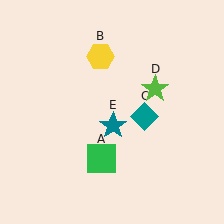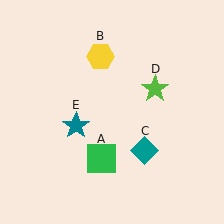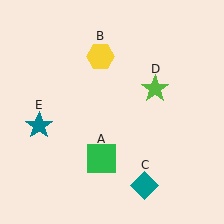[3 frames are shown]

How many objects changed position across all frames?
2 objects changed position: teal diamond (object C), teal star (object E).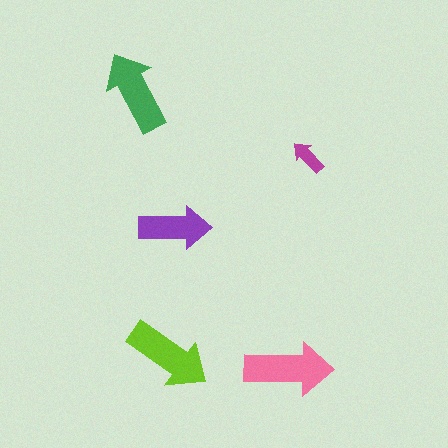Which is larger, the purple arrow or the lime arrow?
The lime one.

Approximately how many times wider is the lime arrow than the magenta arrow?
About 2.5 times wider.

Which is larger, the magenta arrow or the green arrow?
The green one.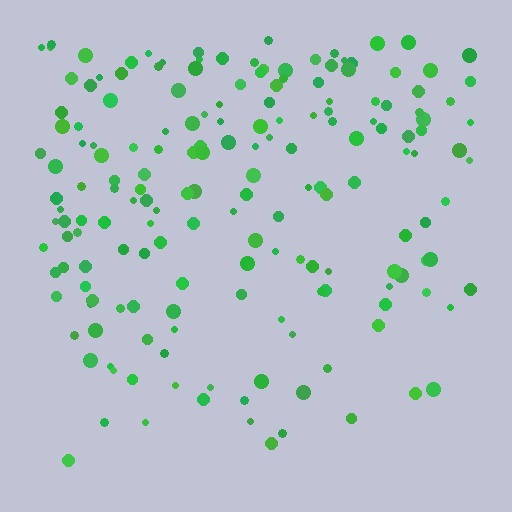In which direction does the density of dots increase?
From bottom to top, with the top side densest.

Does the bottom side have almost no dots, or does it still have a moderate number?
Still a moderate number, just noticeably fewer than the top.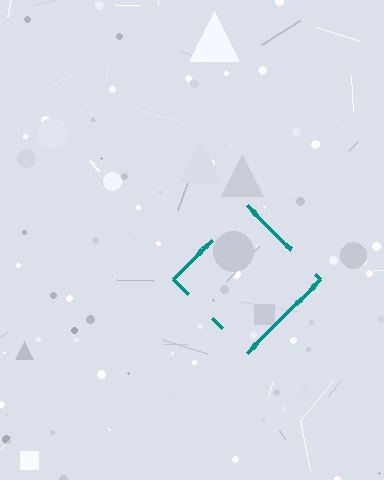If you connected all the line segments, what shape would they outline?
They would outline a diamond.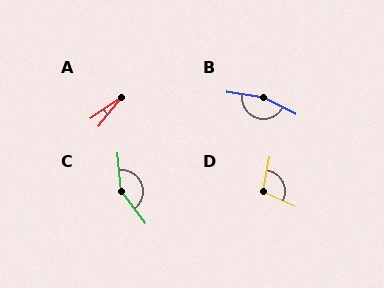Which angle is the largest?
B, at approximately 163 degrees.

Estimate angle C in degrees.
Approximately 149 degrees.